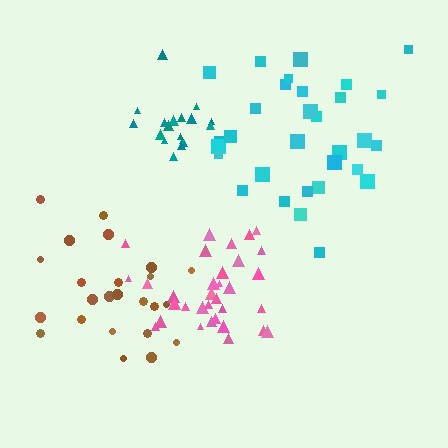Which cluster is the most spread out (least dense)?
Brown.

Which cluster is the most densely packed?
Teal.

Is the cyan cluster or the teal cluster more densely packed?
Teal.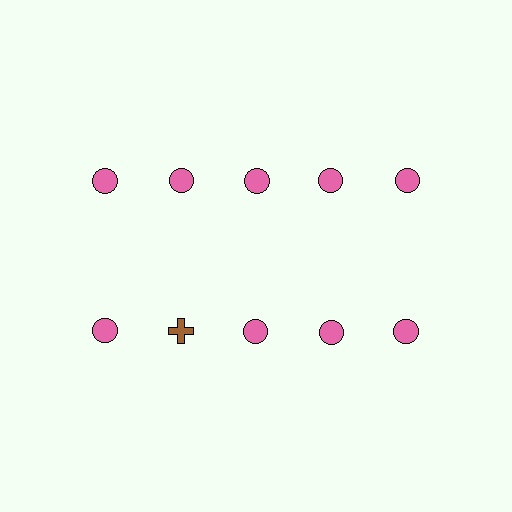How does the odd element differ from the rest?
It differs in both color (brown instead of pink) and shape (cross instead of circle).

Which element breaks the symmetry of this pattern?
The brown cross in the second row, second from left column breaks the symmetry. All other shapes are pink circles.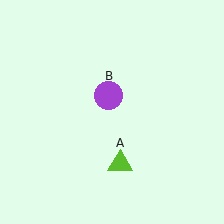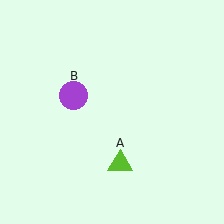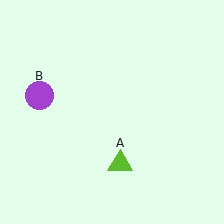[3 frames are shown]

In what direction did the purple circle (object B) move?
The purple circle (object B) moved left.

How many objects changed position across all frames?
1 object changed position: purple circle (object B).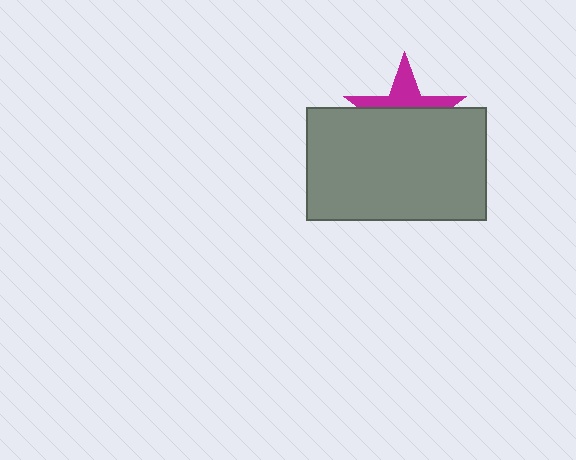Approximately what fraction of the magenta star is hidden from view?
Roughly 60% of the magenta star is hidden behind the gray rectangle.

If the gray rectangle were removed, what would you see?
You would see the complete magenta star.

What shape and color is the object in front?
The object in front is a gray rectangle.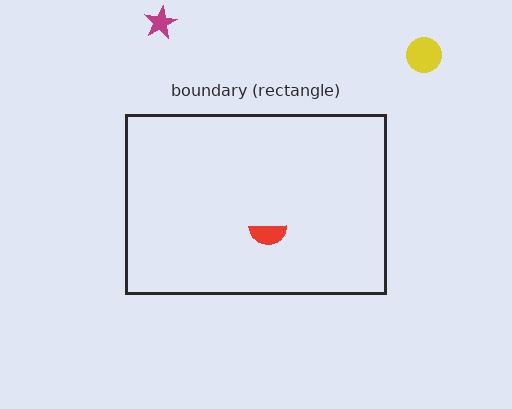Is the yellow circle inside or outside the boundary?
Outside.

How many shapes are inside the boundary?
1 inside, 2 outside.